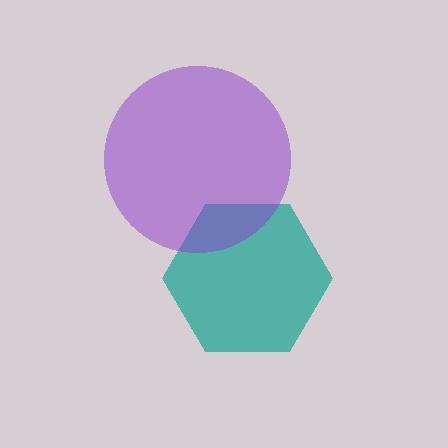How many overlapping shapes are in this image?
There are 2 overlapping shapes in the image.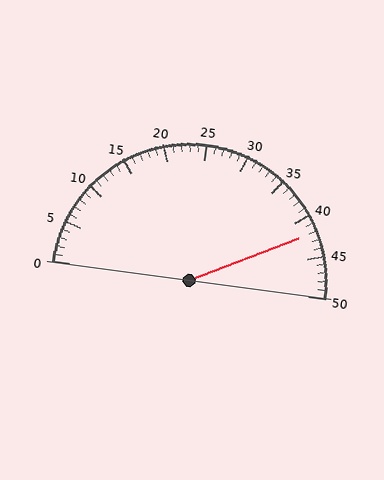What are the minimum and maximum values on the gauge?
The gauge ranges from 0 to 50.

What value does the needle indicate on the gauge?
The needle indicates approximately 42.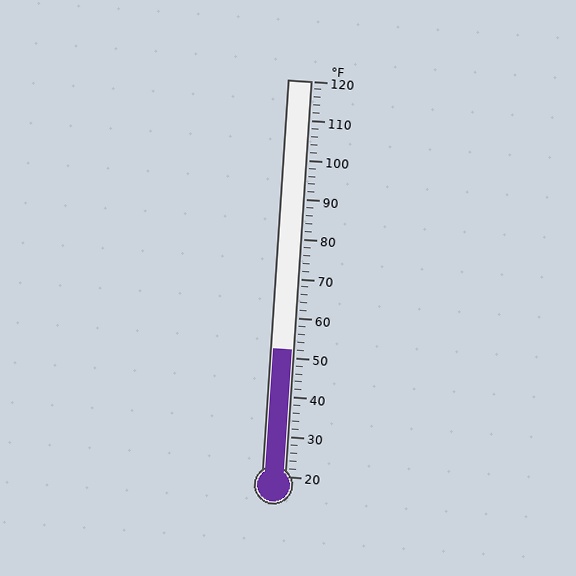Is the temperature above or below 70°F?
The temperature is below 70°F.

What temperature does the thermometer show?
The thermometer shows approximately 52°F.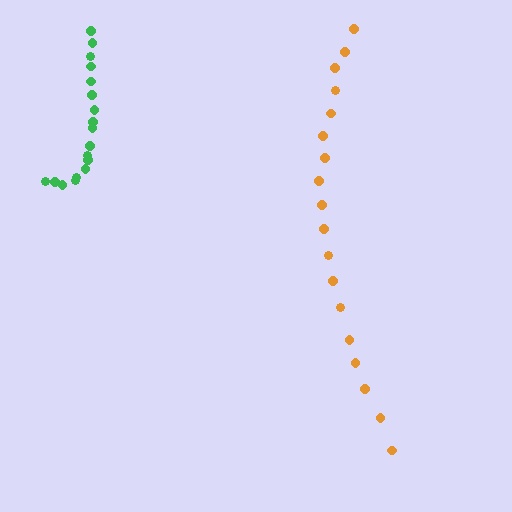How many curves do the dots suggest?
There are 2 distinct paths.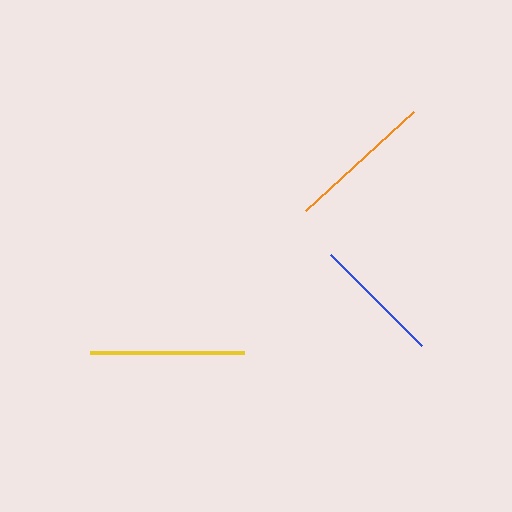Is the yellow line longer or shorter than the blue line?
The yellow line is longer than the blue line.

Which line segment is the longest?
The yellow line is the longest at approximately 154 pixels.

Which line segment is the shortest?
The blue line is the shortest at approximately 129 pixels.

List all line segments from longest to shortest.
From longest to shortest: yellow, orange, blue.